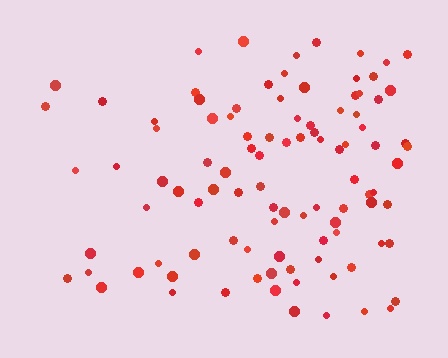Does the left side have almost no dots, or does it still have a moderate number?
Still a moderate number, just noticeably fewer than the right.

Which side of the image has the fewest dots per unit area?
The left.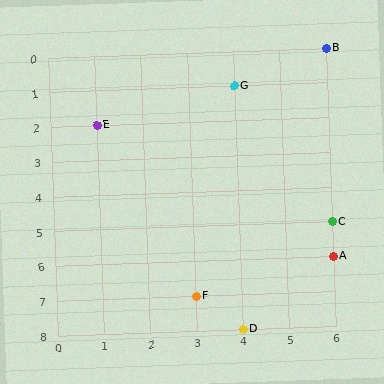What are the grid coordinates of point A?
Point A is at grid coordinates (6, 6).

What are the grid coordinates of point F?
Point F is at grid coordinates (3, 7).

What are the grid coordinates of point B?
Point B is at grid coordinates (6, 0).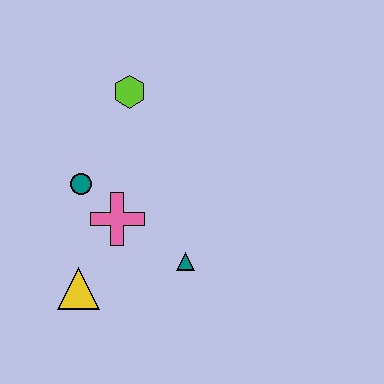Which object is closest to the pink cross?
The teal circle is closest to the pink cross.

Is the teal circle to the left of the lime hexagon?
Yes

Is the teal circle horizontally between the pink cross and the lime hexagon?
No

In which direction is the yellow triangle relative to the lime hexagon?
The yellow triangle is below the lime hexagon.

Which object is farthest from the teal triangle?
The lime hexagon is farthest from the teal triangle.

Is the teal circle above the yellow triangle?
Yes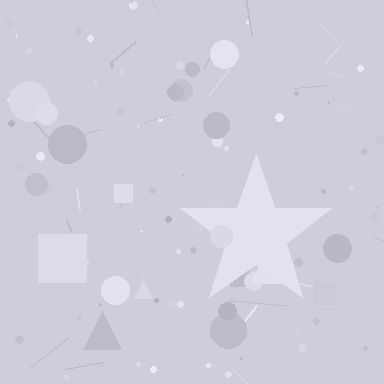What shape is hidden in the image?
A star is hidden in the image.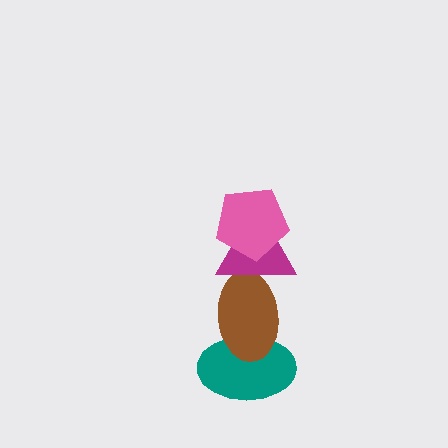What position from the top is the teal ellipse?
The teal ellipse is 4th from the top.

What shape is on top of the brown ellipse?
The magenta triangle is on top of the brown ellipse.